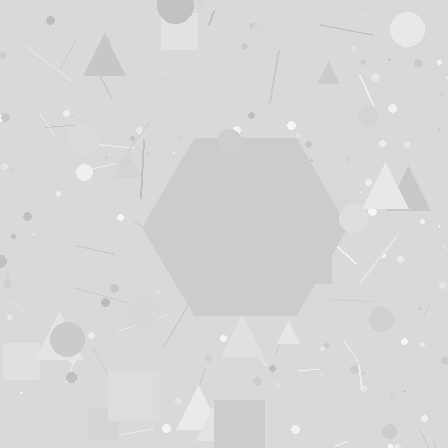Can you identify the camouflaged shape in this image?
The camouflaged shape is a hexagon.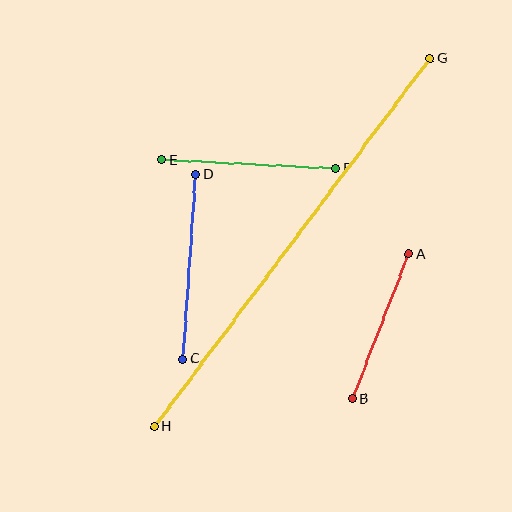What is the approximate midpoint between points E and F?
The midpoint is at approximately (249, 164) pixels.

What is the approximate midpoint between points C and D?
The midpoint is at approximately (189, 267) pixels.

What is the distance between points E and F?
The distance is approximately 174 pixels.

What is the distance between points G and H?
The distance is approximately 460 pixels.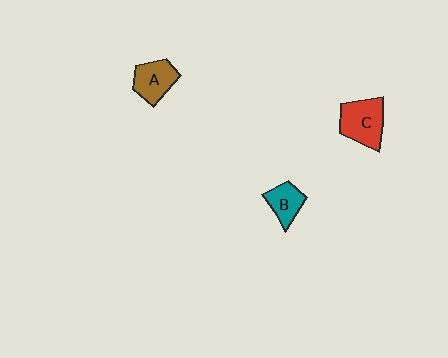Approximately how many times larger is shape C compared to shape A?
Approximately 1.3 times.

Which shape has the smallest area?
Shape B (teal).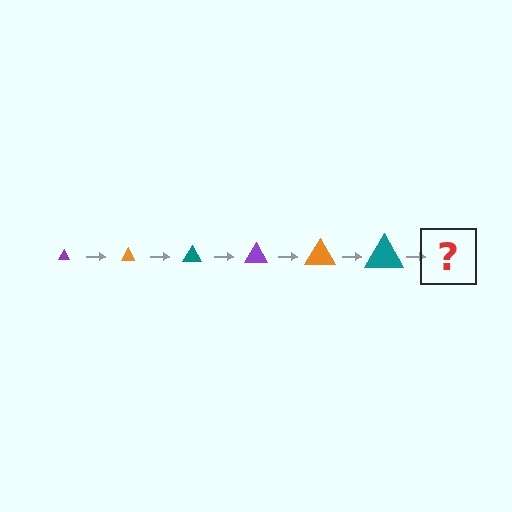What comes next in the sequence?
The next element should be a purple triangle, larger than the previous one.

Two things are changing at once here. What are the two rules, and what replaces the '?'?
The two rules are that the triangle grows larger each step and the color cycles through purple, orange, and teal. The '?' should be a purple triangle, larger than the previous one.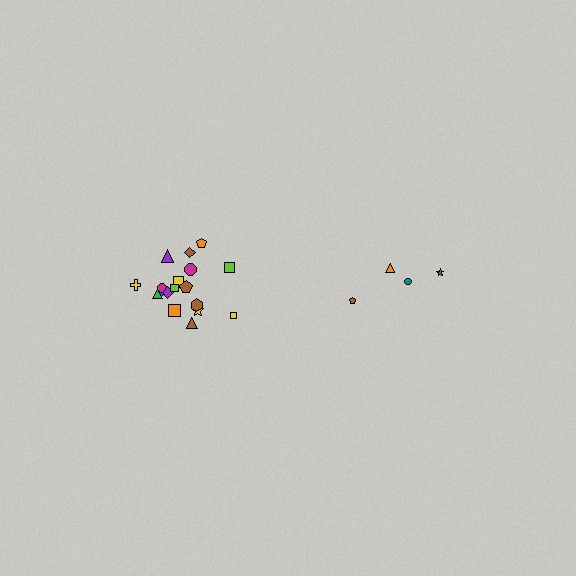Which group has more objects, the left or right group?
The left group.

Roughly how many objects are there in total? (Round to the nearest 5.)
Roughly 20 objects in total.